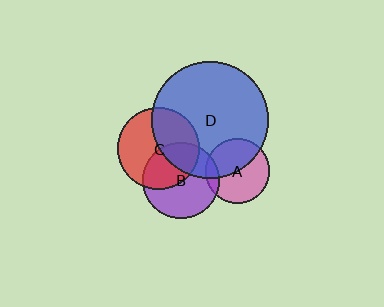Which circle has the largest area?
Circle D (blue).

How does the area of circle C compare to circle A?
Approximately 1.6 times.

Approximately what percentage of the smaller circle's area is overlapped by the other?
Approximately 40%.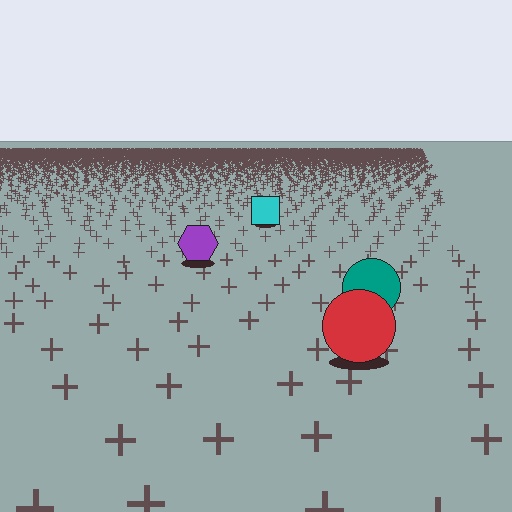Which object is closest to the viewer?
The red circle is closest. The texture marks near it are larger and more spread out.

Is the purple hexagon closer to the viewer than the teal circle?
No. The teal circle is closer — you can tell from the texture gradient: the ground texture is coarser near it.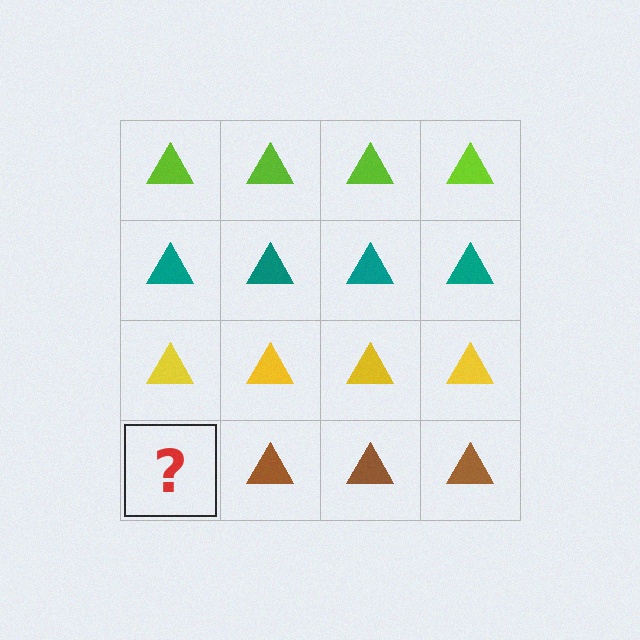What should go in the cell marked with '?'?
The missing cell should contain a brown triangle.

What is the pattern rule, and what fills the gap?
The rule is that each row has a consistent color. The gap should be filled with a brown triangle.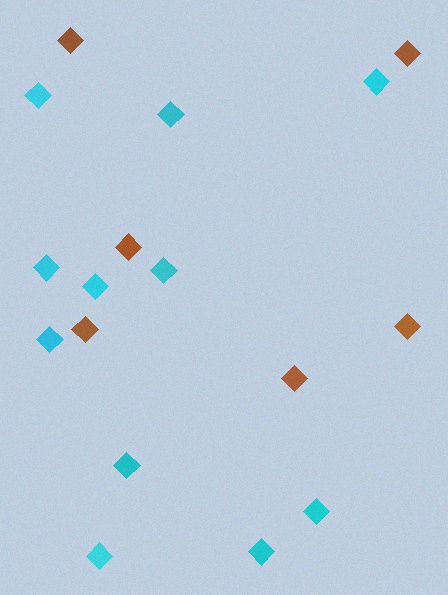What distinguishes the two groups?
There are 2 groups: one group of cyan diamonds (11) and one group of brown diamonds (6).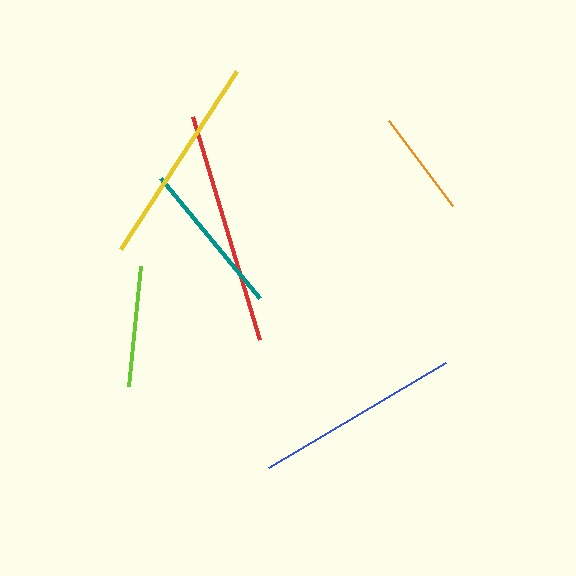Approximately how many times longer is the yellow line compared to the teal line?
The yellow line is approximately 1.4 times the length of the teal line.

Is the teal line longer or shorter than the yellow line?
The yellow line is longer than the teal line.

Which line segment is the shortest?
The orange line is the shortest at approximately 107 pixels.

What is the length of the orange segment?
The orange segment is approximately 107 pixels long.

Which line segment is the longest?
The red line is the longest at approximately 233 pixels.